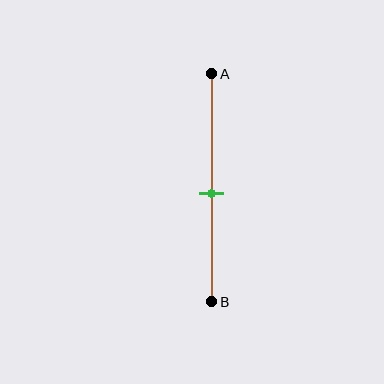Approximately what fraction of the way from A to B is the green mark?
The green mark is approximately 55% of the way from A to B.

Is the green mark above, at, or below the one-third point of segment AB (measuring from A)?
The green mark is below the one-third point of segment AB.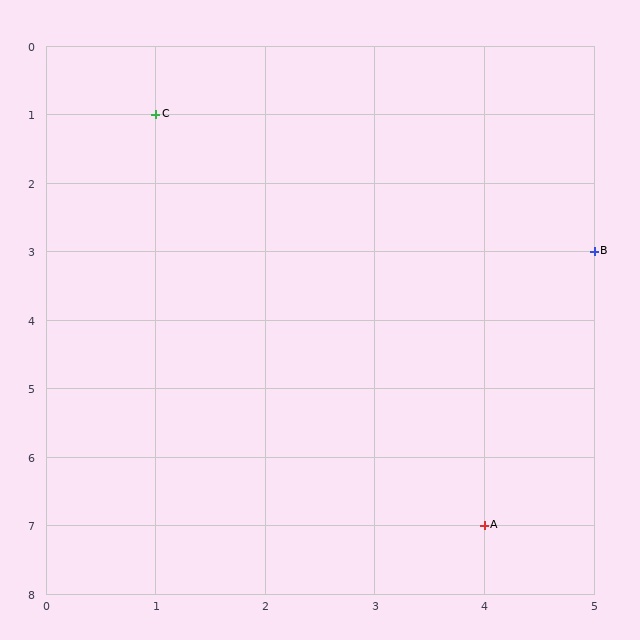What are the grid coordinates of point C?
Point C is at grid coordinates (1, 1).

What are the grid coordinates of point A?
Point A is at grid coordinates (4, 7).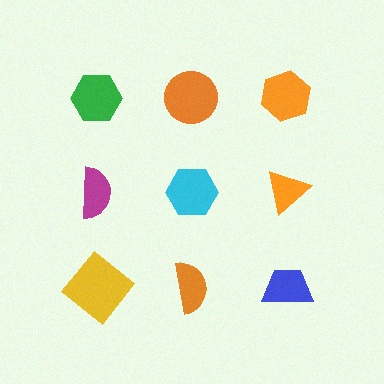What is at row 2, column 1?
A magenta semicircle.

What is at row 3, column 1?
A yellow diamond.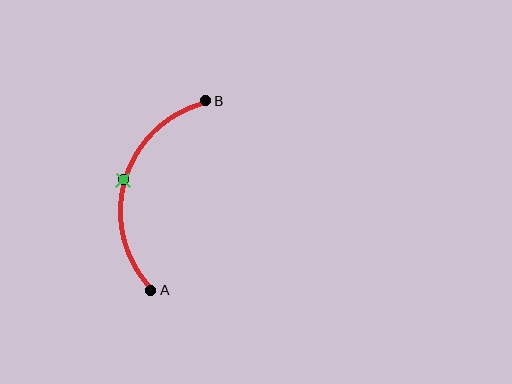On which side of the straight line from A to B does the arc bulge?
The arc bulges to the left of the straight line connecting A and B.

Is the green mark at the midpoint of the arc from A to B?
Yes. The green mark lies on the arc at equal arc-length from both A and B — it is the arc midpoint.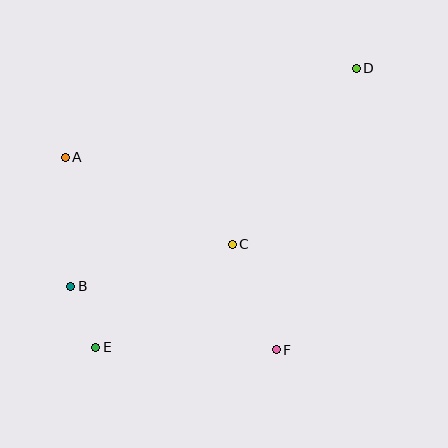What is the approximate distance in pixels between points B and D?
The distance between B and D is approximately 359 pixels.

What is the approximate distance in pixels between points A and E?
The distance between A and E is approximately 193 pixels.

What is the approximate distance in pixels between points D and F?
The distance between D and F is approximately 293 pixels.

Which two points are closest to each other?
Points B and E are closest to each other.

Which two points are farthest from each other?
Points D and E are farthest from each other.